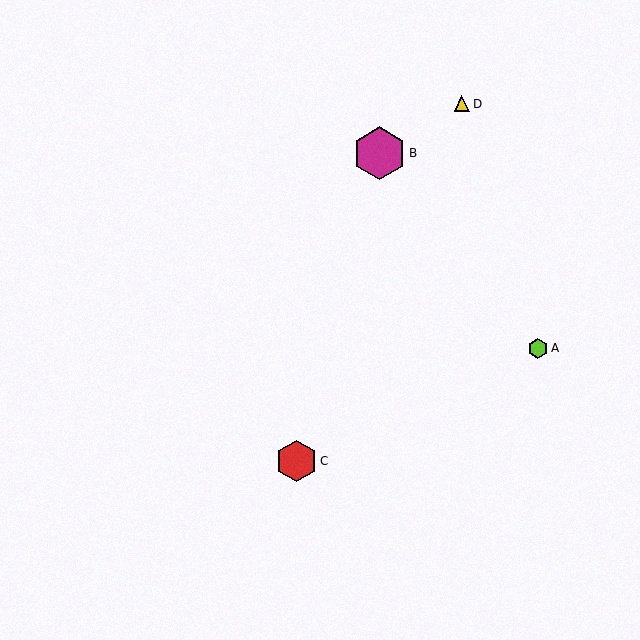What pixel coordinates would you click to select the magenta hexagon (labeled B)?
Click at (380, 153) to select the magenta hexagon B.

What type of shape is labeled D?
Shape D is a yellow triangle.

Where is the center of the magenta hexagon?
The center of the magenta hexagon is at (380, 153).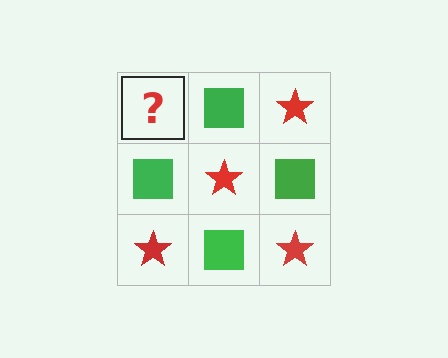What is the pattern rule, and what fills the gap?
The rule is that it alternates red star and green square in a checkerboard pattern. The gap should be filled with a red star.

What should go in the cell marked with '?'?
The missing cell should contain a red star.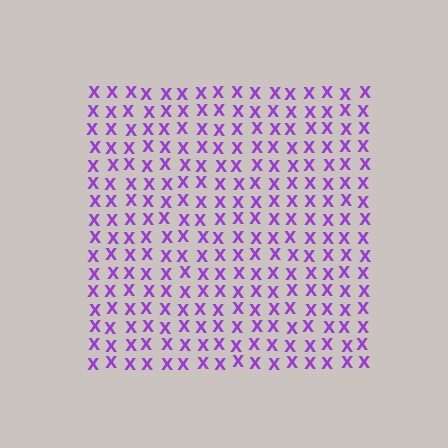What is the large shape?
The large shape is a square.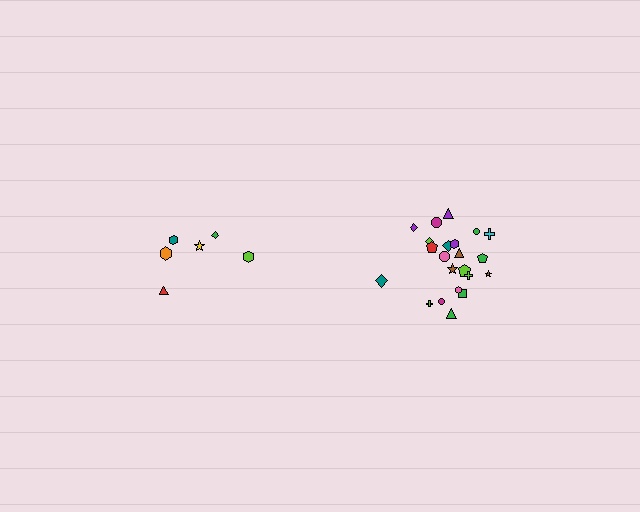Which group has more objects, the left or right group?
The right group.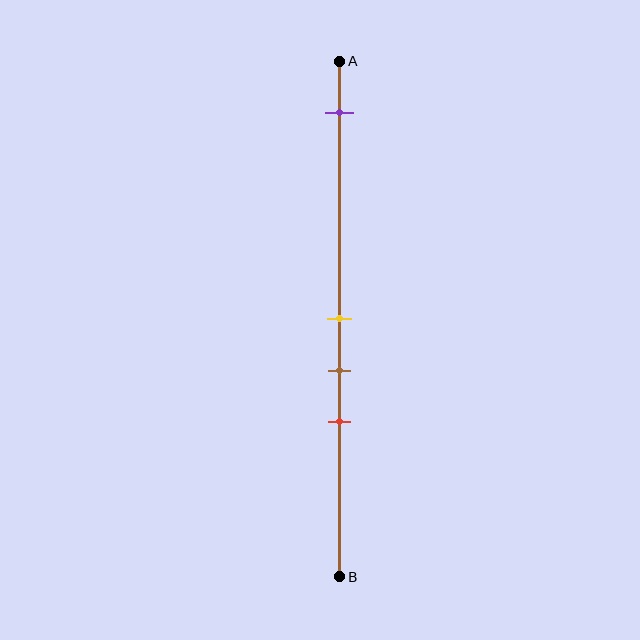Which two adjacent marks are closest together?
The yellow and brown marks are the closest adjacent pair.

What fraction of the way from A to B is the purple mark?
The purple mark is approximately 10% (0.1) of the way from A to B.